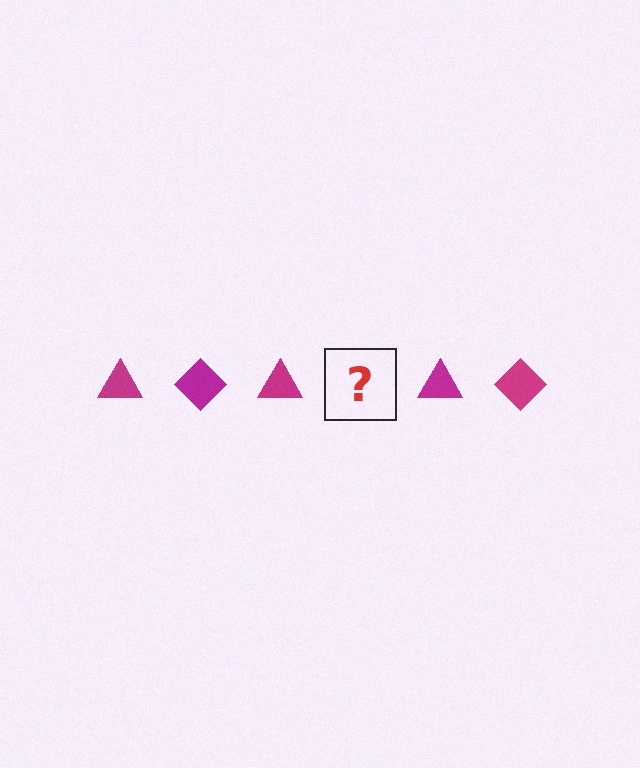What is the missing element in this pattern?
The missing element is a magenta diamond.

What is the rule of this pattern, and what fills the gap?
The rule is that the pattern cycles through triangle, diamond shapes in magenta. The gap should be filled with a magenta diamond.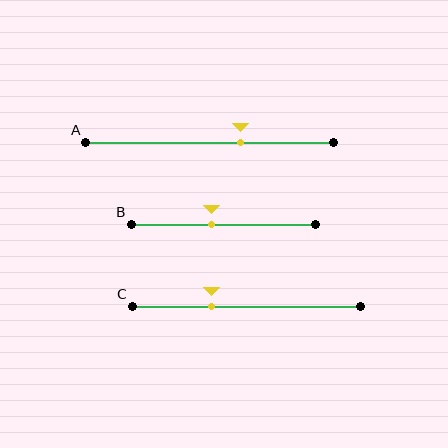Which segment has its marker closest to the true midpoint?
Segment B has its marker closest to the true midpoint.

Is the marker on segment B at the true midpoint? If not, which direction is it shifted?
No, the marker on segment B is shifted to the left by about 7% of the segment length.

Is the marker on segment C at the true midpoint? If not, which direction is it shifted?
No, the marker on segment C is shifted to the left by about 15% of the segment length.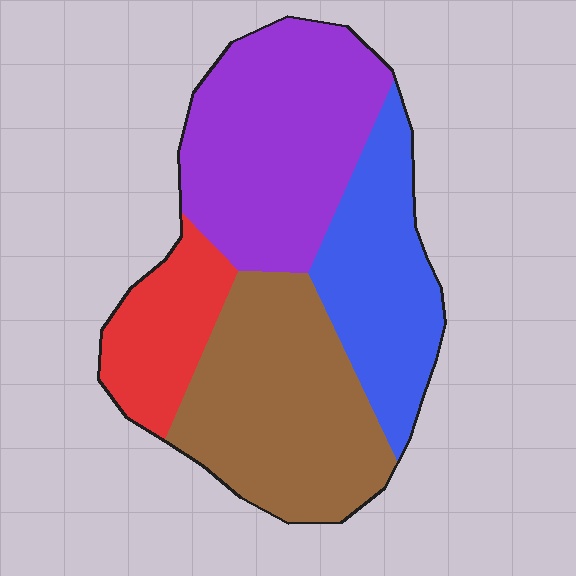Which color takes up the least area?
Red, at roughly 15%.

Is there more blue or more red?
Blue.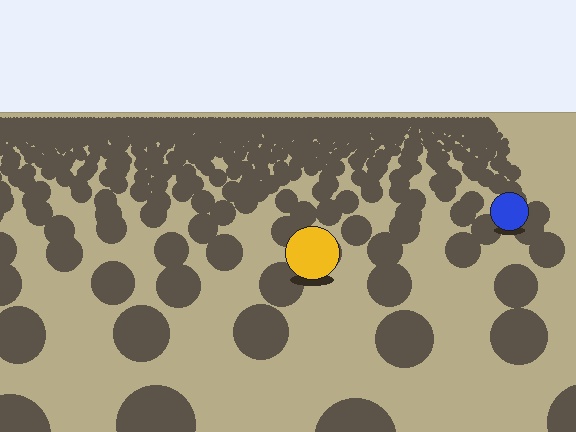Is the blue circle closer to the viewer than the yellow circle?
No. The yellow circle is closer — you can tell from the texture gradient: the ground texture is coarser near it.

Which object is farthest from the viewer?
The blue circle is farthest from the viewer. It appears smaller and the ground texture around it is denser.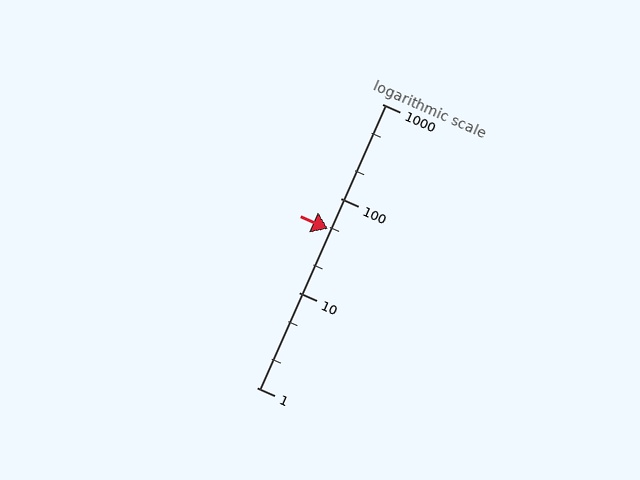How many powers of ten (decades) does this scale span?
The scale spans 3 decades, from 1 to 1000.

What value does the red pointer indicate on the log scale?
The pointer indicates approximately 48.